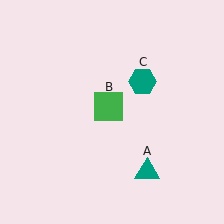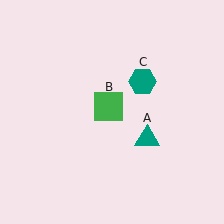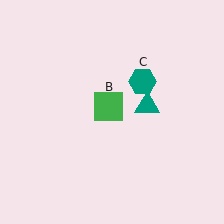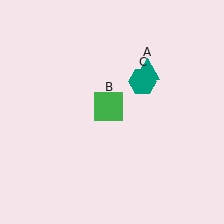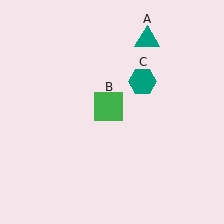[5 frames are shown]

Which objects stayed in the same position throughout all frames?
Green square (object B) and teal hexagon (object C) remained stationary.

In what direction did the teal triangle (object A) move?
The teal triangle (object A) moved up.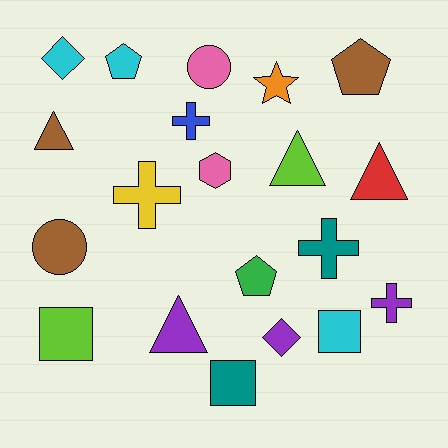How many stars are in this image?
There is 1 star.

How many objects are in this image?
There are 20 objects.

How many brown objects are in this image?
There are 3 brown objects.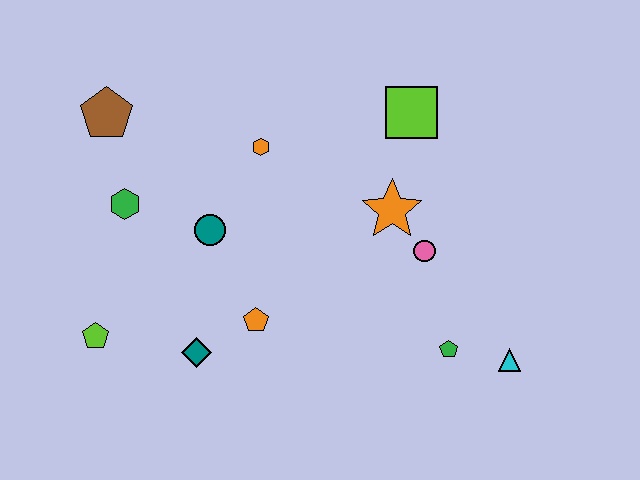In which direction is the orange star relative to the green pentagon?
The orange star is above the green pentagon.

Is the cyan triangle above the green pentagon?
No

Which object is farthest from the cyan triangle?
The brown pentagon is farthest from the cyan triangle.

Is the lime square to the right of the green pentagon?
No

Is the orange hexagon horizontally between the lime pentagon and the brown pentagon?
No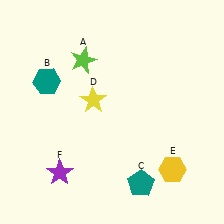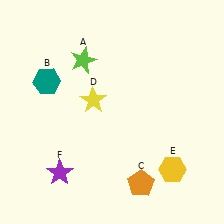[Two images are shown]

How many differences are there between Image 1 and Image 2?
There is 1 difference between the two images.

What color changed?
The pentagon (C) changed from teal in Image 1 to orange in Image 2.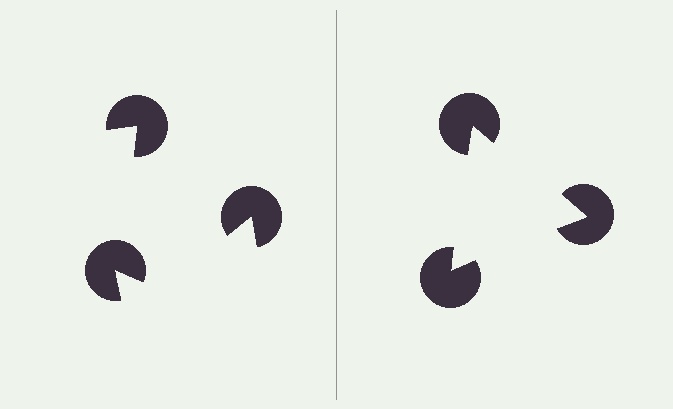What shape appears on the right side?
An illusory triangle.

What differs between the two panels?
The pac-man discs are positioned identically on both sides; only the wedge orientations differ. On the right they align to a triangle; on the left they are misaligned.